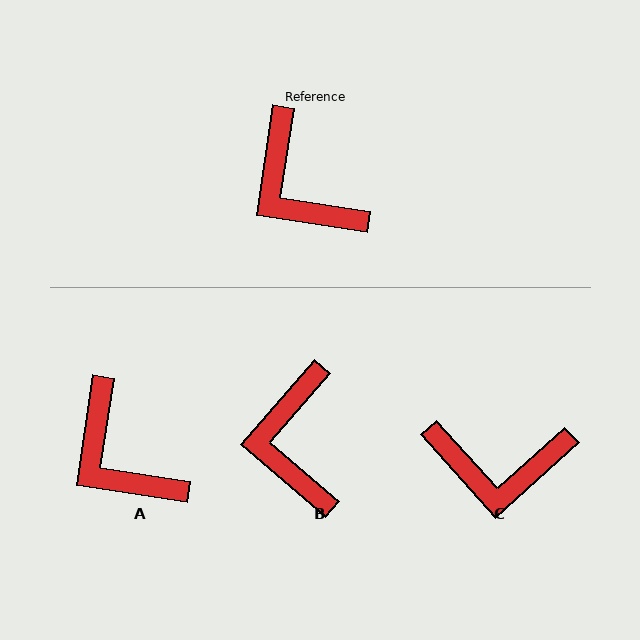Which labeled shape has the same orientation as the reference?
A.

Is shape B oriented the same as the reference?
No, it is off by about 32 degrees.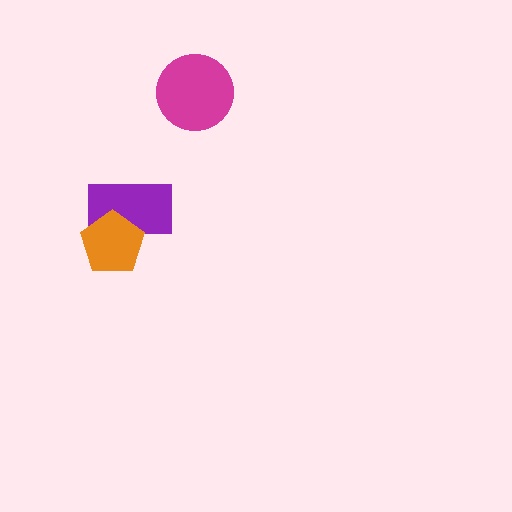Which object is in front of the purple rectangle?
The orange pentagon is in front of the purple rectangle.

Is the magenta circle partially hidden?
No, no other shape covers it.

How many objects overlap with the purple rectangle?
1 object overlaps with the purple rectangle.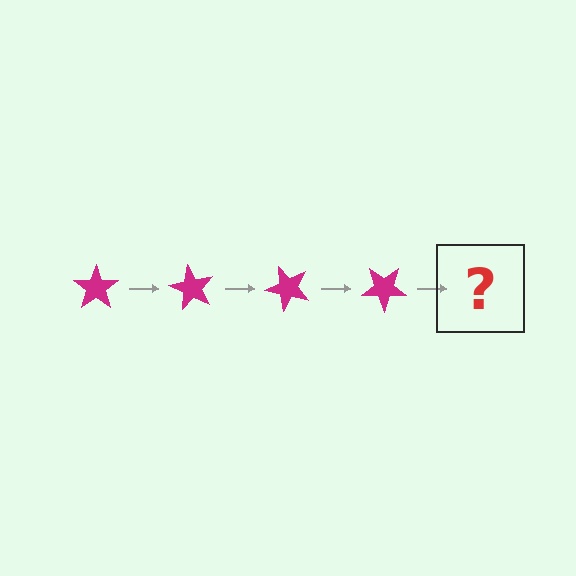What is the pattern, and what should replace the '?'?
The pattern is that the star rotates 60 degrees each step. The '?' should be a magenta star rotated 240 degrees.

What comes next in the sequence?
The next element should be a magenta star rotated 240 degrees.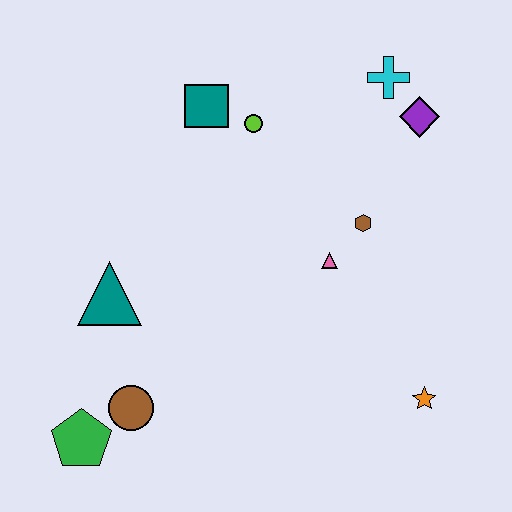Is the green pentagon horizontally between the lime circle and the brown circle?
No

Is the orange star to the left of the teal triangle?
No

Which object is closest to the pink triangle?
The brown hexagon is closest to the pink triangle.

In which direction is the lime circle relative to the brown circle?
The lime circle is above the brown circle.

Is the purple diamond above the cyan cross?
No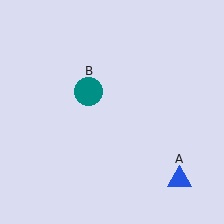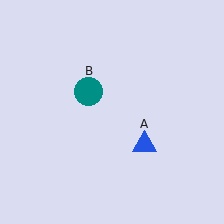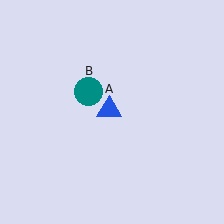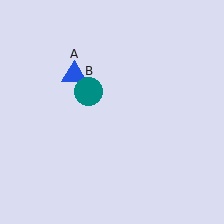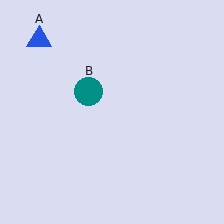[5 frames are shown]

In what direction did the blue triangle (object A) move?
The blue triangle (object A) moved up and to the left.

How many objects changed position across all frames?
1 object changed position: blue triangle (object A).